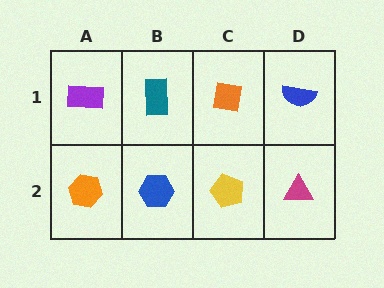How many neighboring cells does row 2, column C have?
3.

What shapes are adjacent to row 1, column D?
A magenta triangle (row 2, column D), an orange square (row 1, column C).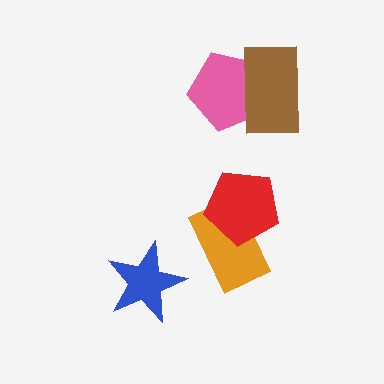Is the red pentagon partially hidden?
No, no other shape covers it.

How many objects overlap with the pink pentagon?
1 object overlaps with the pink pentagon.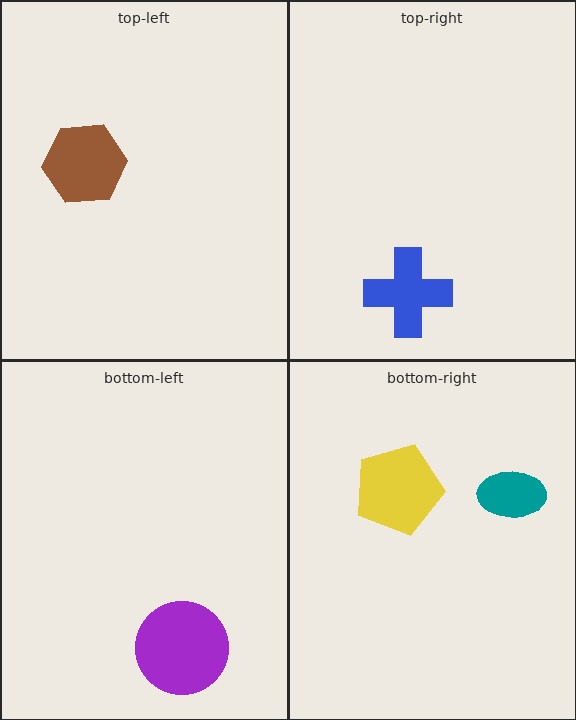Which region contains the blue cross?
The top-right region.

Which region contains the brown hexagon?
The top-left region.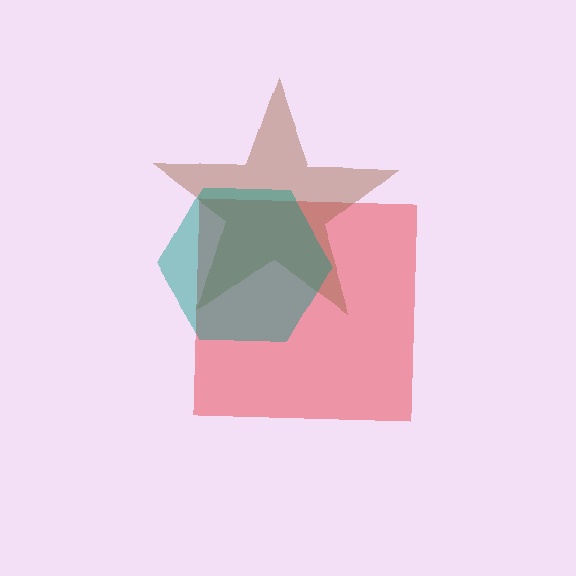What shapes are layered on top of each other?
The layered shapes are: a red square, a brown star, a teal hexagon.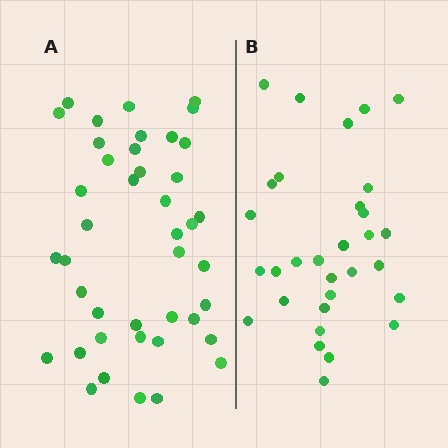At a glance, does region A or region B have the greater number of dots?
Region A (the left region) has more dots.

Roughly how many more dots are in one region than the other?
Region A has roughly 12 or so more dots than region B.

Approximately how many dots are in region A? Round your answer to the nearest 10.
About 40 dots. (The exact count is 42, which rounds to 40.)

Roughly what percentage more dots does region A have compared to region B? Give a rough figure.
About 35% more.